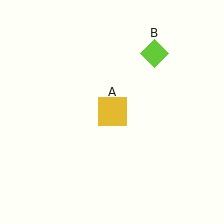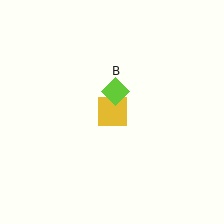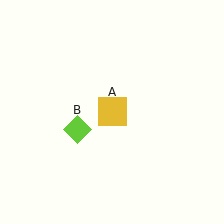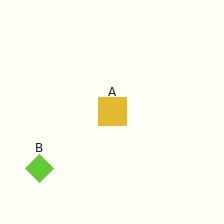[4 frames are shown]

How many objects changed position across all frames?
1 object changed position: lime diamond (object B).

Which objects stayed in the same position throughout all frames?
Yellow square (object A) remained stationary.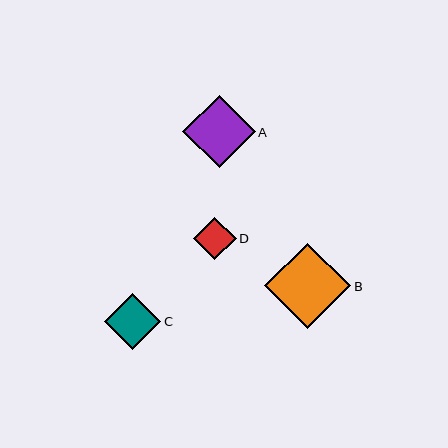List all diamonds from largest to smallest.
From largest to smallest: B, A, C, D.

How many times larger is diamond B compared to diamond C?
Diamond B is approximately 1.5 times the size of diamond C.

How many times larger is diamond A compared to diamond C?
Diamond A is approximately 1.3 times the size of diamond C.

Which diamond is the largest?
Diamond B is the largest with a size of approximately 86 pixels.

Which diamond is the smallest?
Diamond D is the smallest with a size of approximately 42 pixels.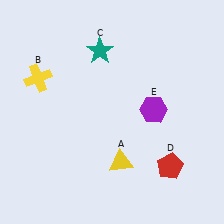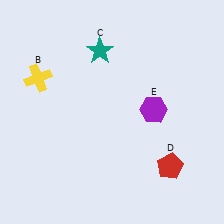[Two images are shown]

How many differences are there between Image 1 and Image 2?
There is 1 difference between the two images.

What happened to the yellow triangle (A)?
The yellow triangle (A) was removed in Image 2. It was in the bottom-right area of Image 1.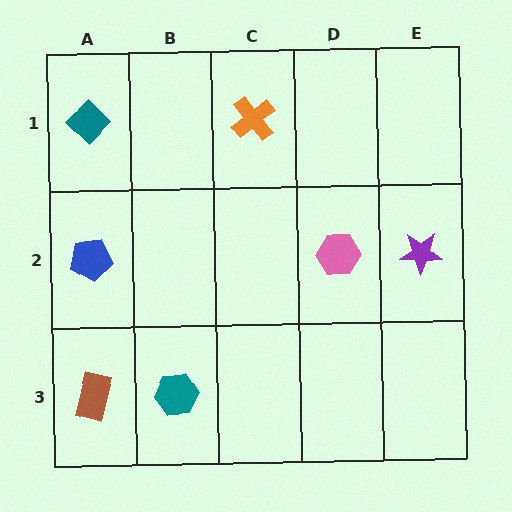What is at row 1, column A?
A teal diamond.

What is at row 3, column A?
A brown rectangle.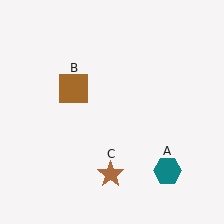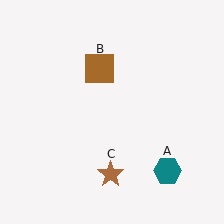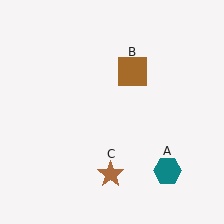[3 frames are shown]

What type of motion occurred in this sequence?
The brown square (object B) rotated clockwise around the center of the scene.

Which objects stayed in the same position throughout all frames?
Teal hexagon (object A) and brown star (object C) remained stationary.